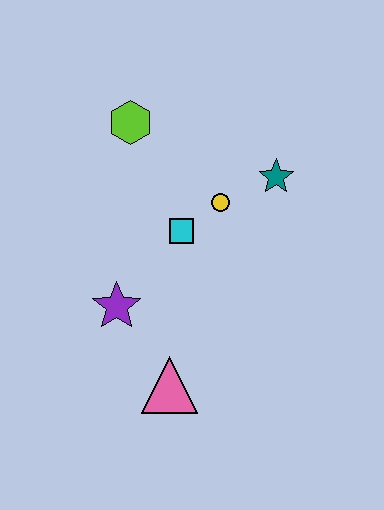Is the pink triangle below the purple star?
Yes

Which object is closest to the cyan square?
The yellow circle is closest to the cyan square.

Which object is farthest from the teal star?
The pink triangle is farthest from the teal star.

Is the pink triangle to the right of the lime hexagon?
Yes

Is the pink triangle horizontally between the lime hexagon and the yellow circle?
Yes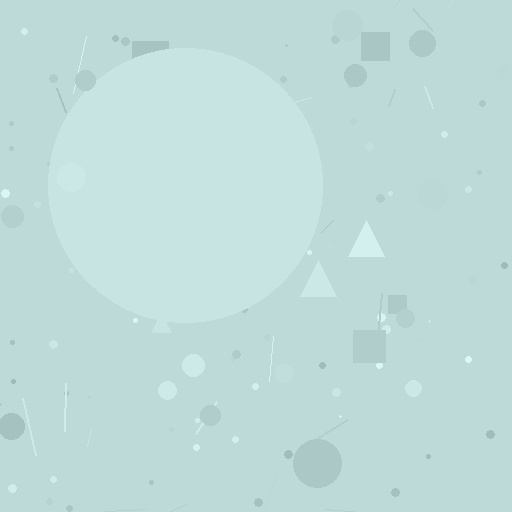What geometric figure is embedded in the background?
A circle is embedded in the background.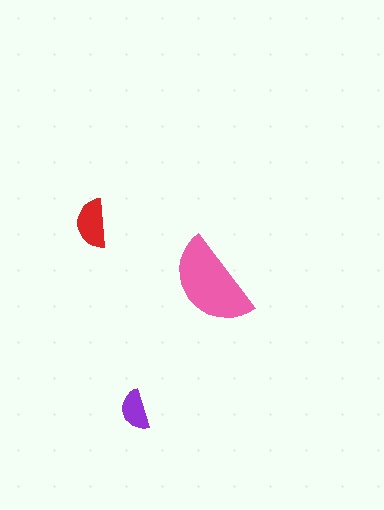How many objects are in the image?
There are 3 objects in the image.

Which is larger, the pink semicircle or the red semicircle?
The pink one.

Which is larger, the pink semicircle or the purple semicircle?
The pink one.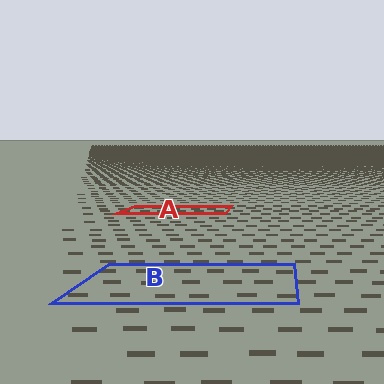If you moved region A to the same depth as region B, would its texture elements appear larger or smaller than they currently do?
They would appear larger. At a closer depth, the same texture elements are projected at a bigger on-screen size.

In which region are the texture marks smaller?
The texture marks are smaller in region A, because it is farther away.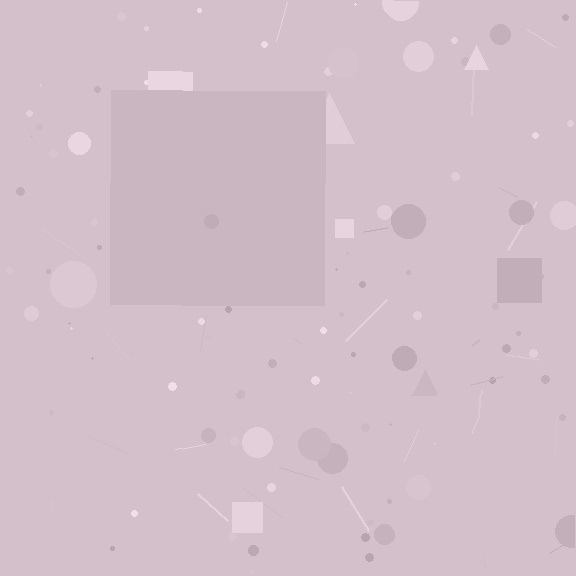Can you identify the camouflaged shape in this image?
The camouflaged shape is a square.